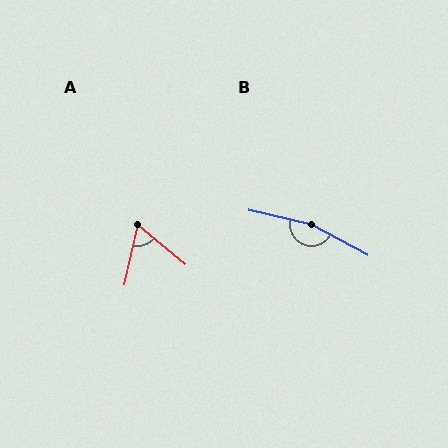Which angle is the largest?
B, at approximately 165 degrees.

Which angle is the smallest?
A, at approximately 63 degrees.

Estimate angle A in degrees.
Approximately 63 degrees.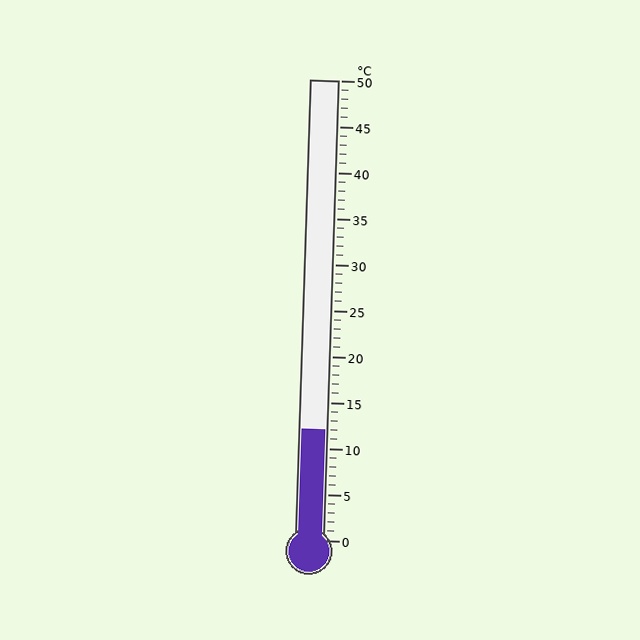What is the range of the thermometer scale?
The thermometer scale ranges from 0°C to 50°C.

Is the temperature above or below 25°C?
The temperature is below 25°C.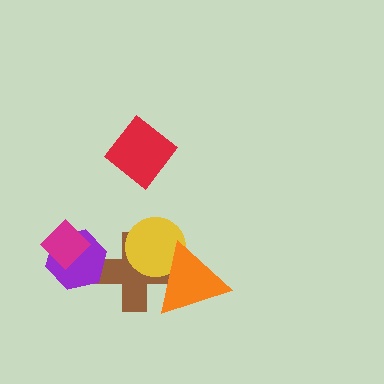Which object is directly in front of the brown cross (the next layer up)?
The yellow circle is directly in front of the brown cross.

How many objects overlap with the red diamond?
0 objects overlap with the red diamond.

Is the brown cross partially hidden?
Yes, it is partially covered by another shape.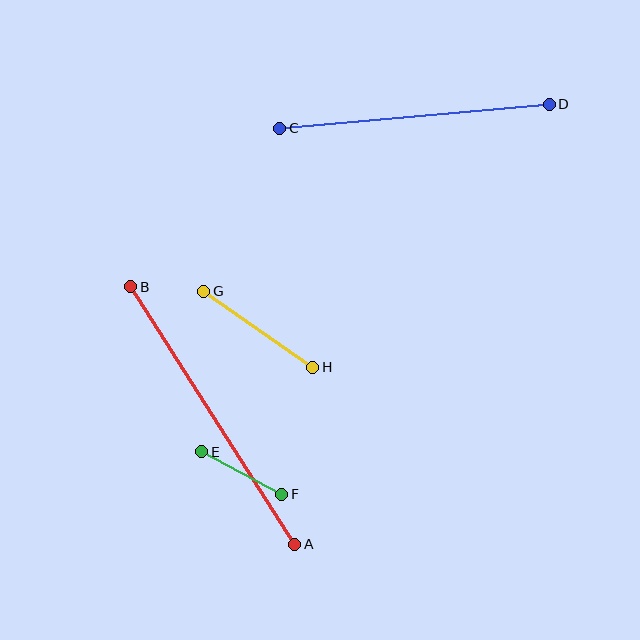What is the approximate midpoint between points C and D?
The midpoint is at approximately (414, 116) pixels.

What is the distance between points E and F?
The distance is approximately 91 pixels.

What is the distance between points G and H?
The distance is approximately 133 pixels.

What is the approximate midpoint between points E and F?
The midpoint is at approximately (242, 473) pixels.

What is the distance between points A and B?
The distance is approximately 305 pixels.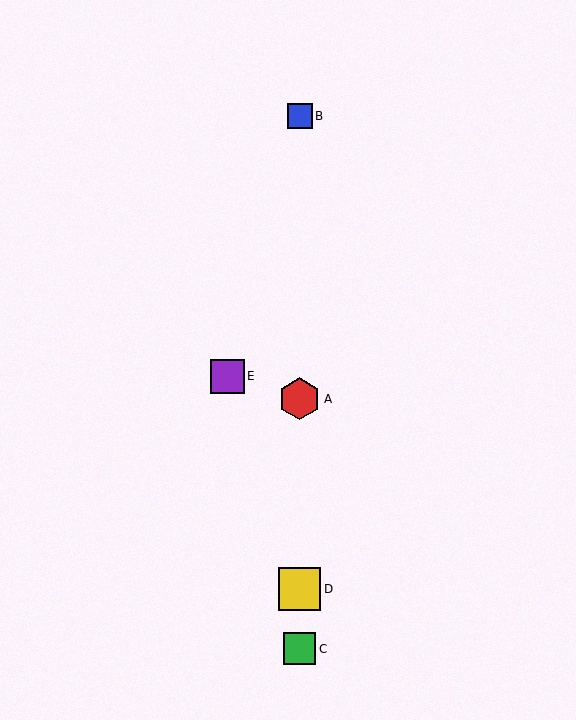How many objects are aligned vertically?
4 objects (A, B, C, D) are aligned vertically.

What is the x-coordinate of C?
Object C is at x≈300.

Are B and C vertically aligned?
Yes, both are at x≈300.